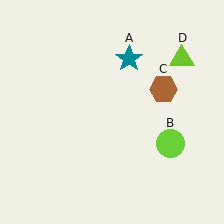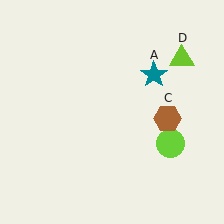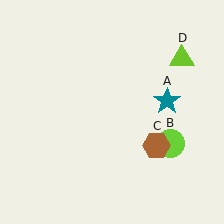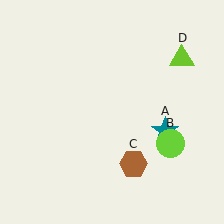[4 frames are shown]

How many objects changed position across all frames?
2 objects changed position: teal star (object A), brown hexagon (object C).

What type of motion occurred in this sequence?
The teal star (object A), brown hexagon (object C) rotated clockwise around the center of the scene.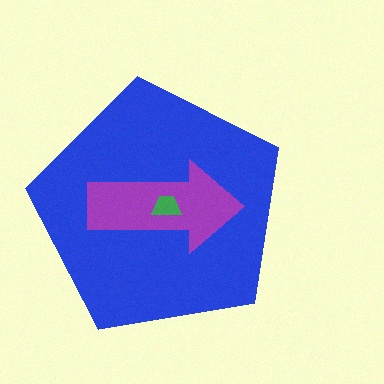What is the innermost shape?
The green trapezoid.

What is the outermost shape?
The blue pentagon.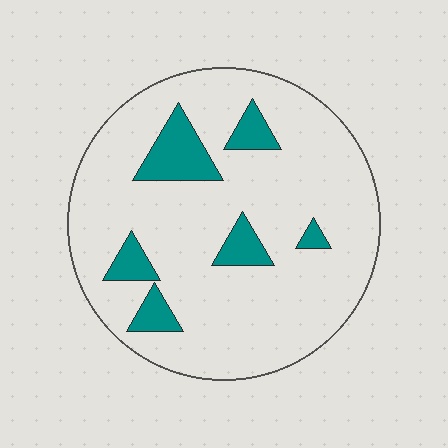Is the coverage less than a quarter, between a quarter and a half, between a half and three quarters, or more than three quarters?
Less than a quarter.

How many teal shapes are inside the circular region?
6.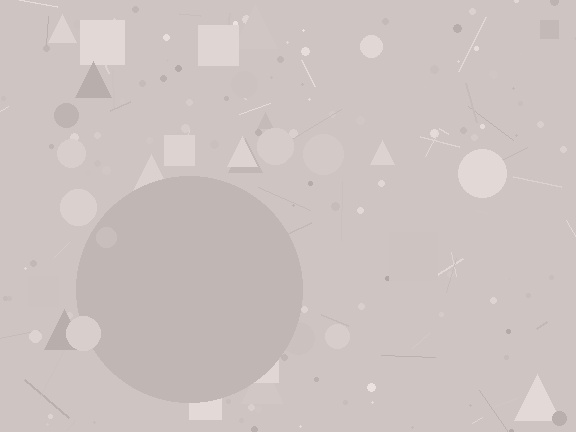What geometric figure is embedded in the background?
A circle is embedded in the background.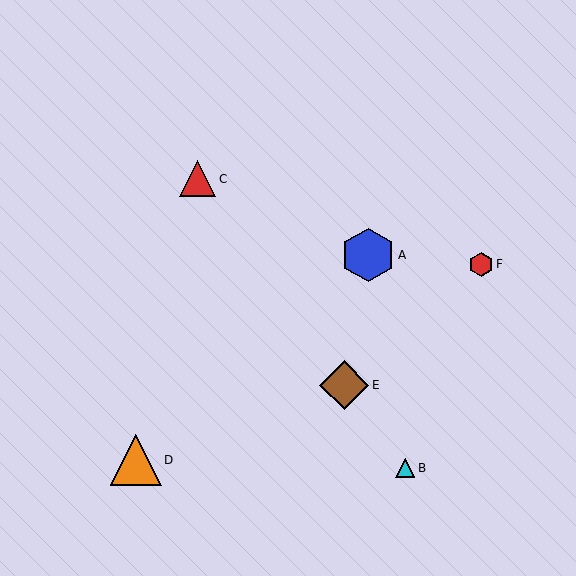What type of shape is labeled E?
Shape E is a brown diamond.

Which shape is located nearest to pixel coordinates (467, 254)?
The red hexagon (labeled F) at (481, 264) is nearest to that location.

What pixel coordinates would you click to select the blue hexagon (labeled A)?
Click at (368, 255) to select the blue hexagon A.